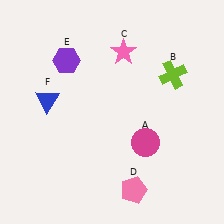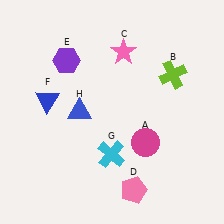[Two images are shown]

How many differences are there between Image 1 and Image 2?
There are 2 differences between the two images.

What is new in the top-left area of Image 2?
A blue triangle (H) was added in the top-left area of Image 2.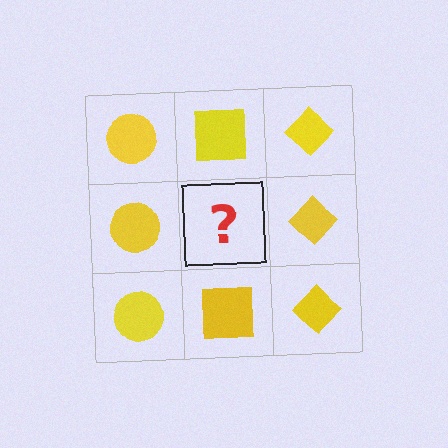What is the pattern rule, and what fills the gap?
The rule is that each column has a consistent shape. The gap should be filled with a yellow square.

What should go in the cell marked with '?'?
The missing cell should contain a yellow square.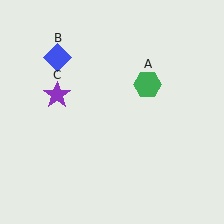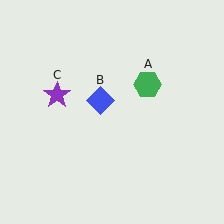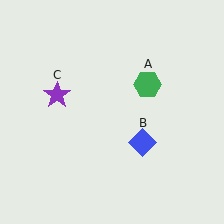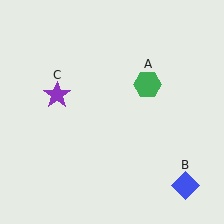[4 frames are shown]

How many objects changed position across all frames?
1 object changed position: blue diamond (object B).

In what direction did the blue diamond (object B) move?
The blue diamond (object B) moved down and to the right.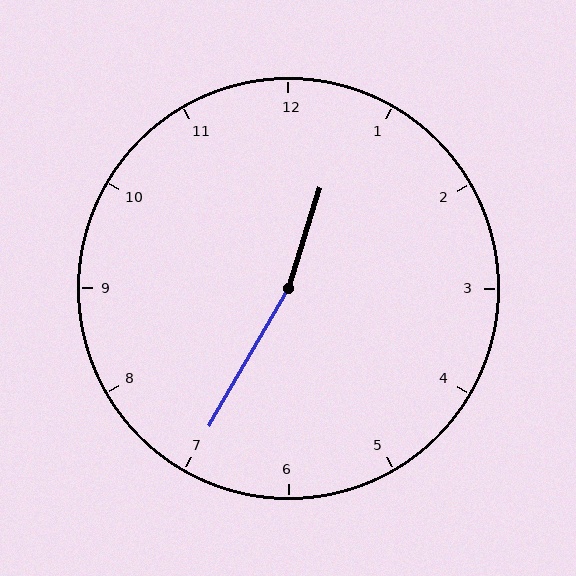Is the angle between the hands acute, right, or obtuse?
It is obtuse.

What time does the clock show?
12:35.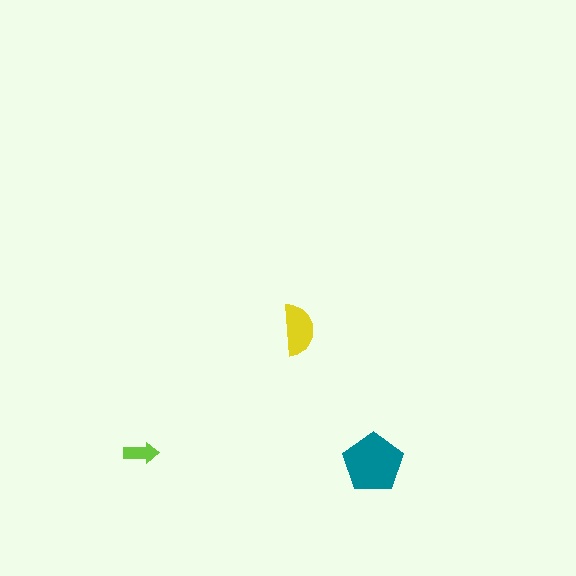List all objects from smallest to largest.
The lime arrow, the yellow semicircle, the teal pentagon.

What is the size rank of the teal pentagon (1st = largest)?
1st.